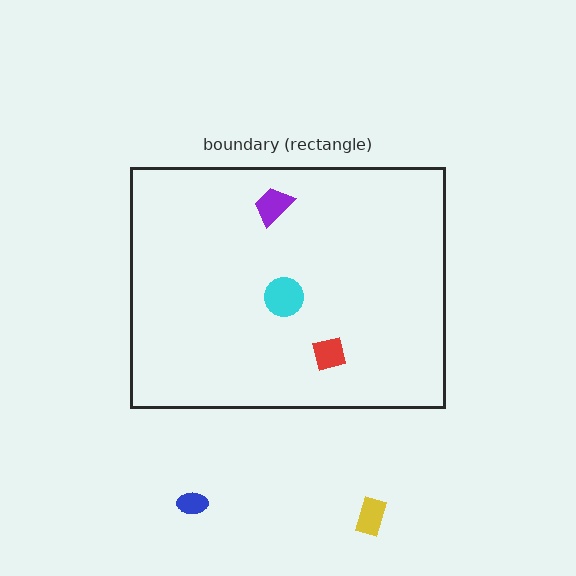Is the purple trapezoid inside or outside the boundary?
Inside.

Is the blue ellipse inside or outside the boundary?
Outside.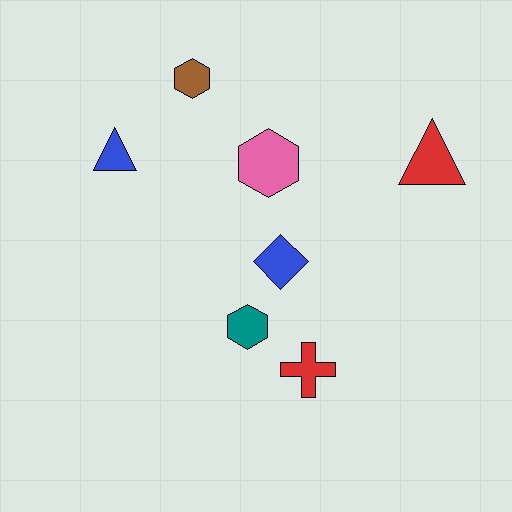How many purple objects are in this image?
There are no purple objects.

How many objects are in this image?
There are 7 objects.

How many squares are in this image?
There are no squares.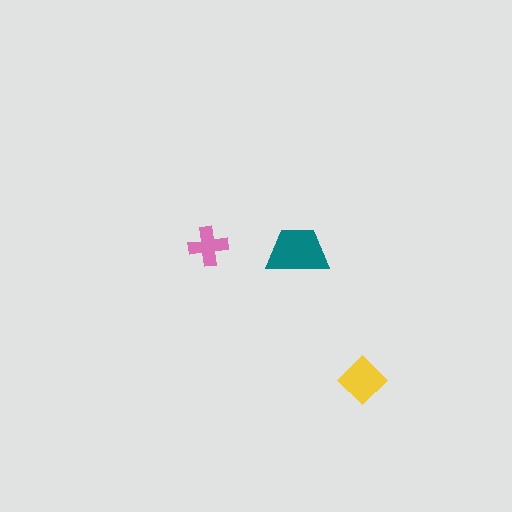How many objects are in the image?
There are 3 objects in the image.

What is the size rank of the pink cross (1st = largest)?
3rd.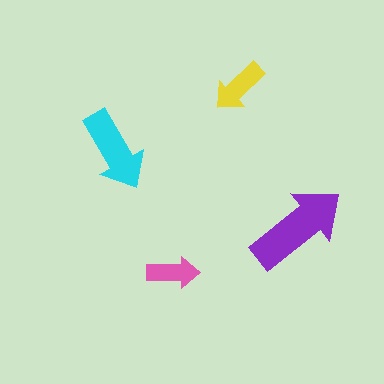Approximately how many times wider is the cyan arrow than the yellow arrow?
About 1.5 times wider.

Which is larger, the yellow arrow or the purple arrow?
The purple one.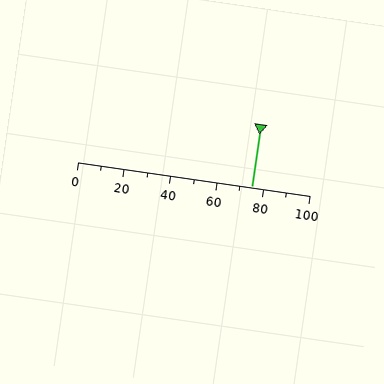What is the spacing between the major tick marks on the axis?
The major ticks are spaced 20 apart.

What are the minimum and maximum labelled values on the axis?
The axis runs from 0 to 100.